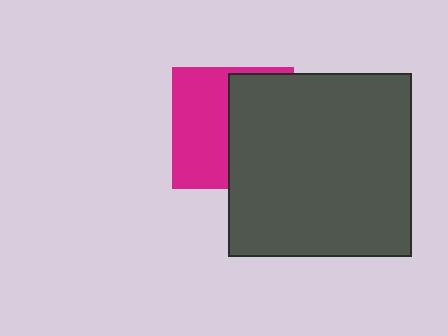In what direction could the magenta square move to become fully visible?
The magenta square could move left. That would shift it out from behind the dark gray square entirely.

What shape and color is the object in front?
The object in front is a dark gray square.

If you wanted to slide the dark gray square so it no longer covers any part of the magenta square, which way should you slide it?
Slide it right — that is the most direct way to separate the two shapes.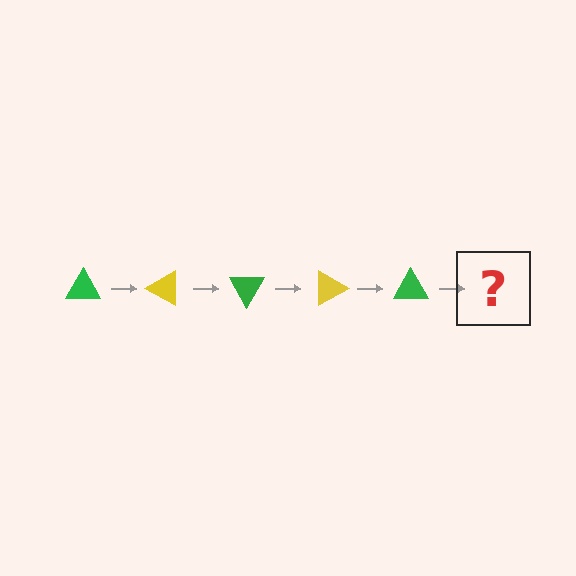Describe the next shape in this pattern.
It should be a yellow triangle, rotated 150 degrees from the start.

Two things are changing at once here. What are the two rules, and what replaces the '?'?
The two rules are that it rotates 30 degrees each step and the color cycles through green and yellow. The '?' should be a yellow triangle, rotated 150 degrees from the start.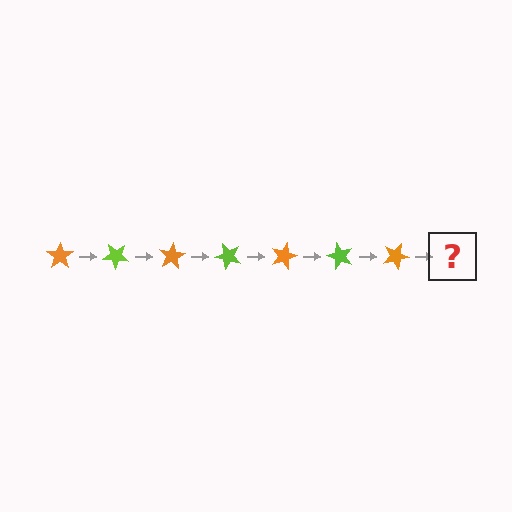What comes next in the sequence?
The next element should be a lime star, rotated 280 degrees from the start.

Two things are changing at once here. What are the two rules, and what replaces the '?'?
The two rules are that it rotates 40 degrees each step and the color cycles through orange and lime. The '?' should be a lime star, rotated 280 degrees from the start.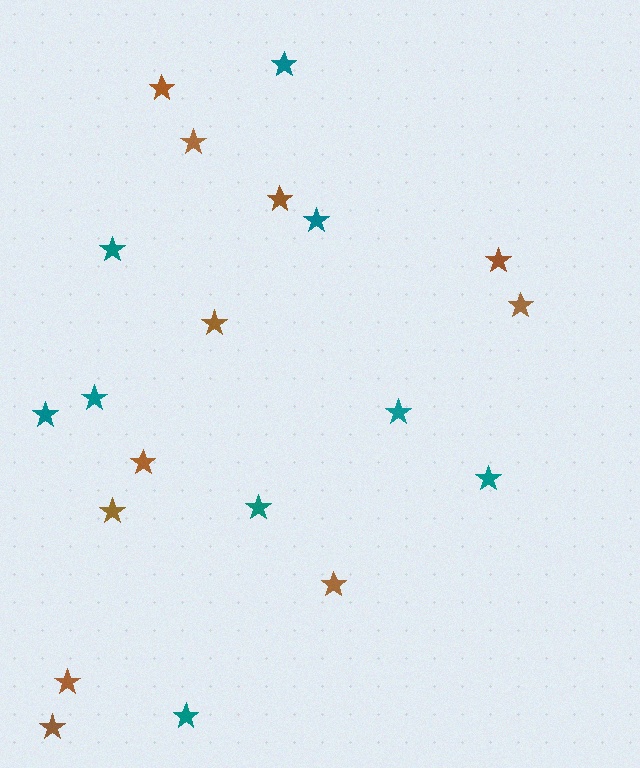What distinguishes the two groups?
There are 2 groups: one group of brown stars (11) and one group of teal stars (9).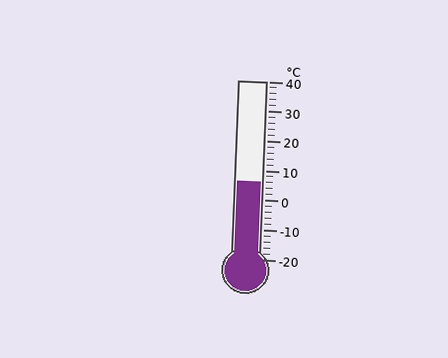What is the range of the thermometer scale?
The thermometer scale ranges from -20°C to 40°C.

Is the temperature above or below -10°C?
The temperature is above -10°C.